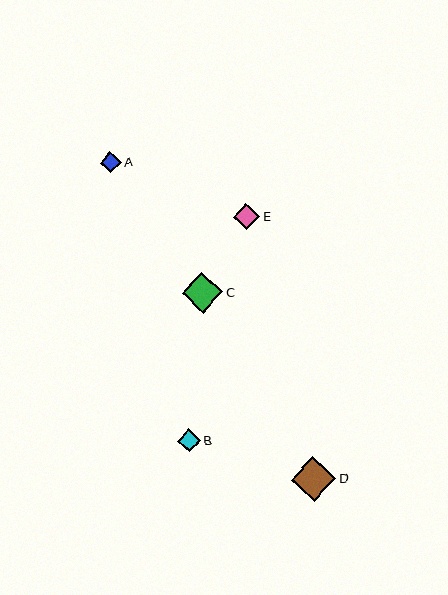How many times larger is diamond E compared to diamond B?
Diamond E is approximately 1.1 times the size of diamond B.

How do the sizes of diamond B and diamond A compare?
Diamond B and diamond A are approximately the same size.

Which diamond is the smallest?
Diamond A is the smallest with a size of approximately 21 pixels.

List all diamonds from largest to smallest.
From largest to smallest: D, C, E, B, A.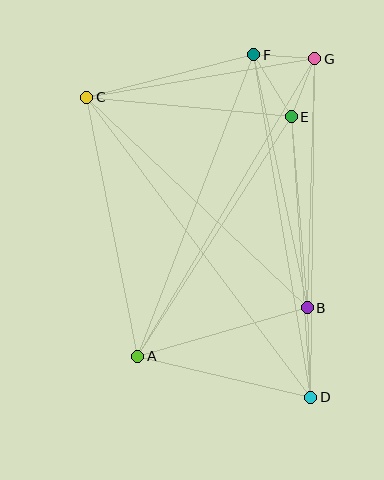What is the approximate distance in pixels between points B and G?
The distance between B and G is approximately 249 pixels.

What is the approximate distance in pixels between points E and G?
The distance between E and G is approximately 63 pixels.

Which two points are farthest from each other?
Points C and D are farthest from each other.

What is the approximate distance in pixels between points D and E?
The distance between D and E is approximately 281 pixels.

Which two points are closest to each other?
Points F and G are closest to each other.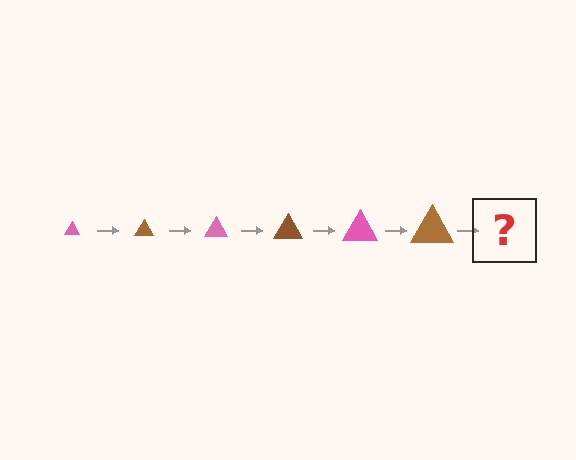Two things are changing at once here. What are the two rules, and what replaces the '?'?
The two rules are that the triangle grows larger each step and the color cycles through pink and brown. The '?' should be a pink triangle, larger than the previous one.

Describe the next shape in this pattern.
It should be a pink triangle, larger than the previous one.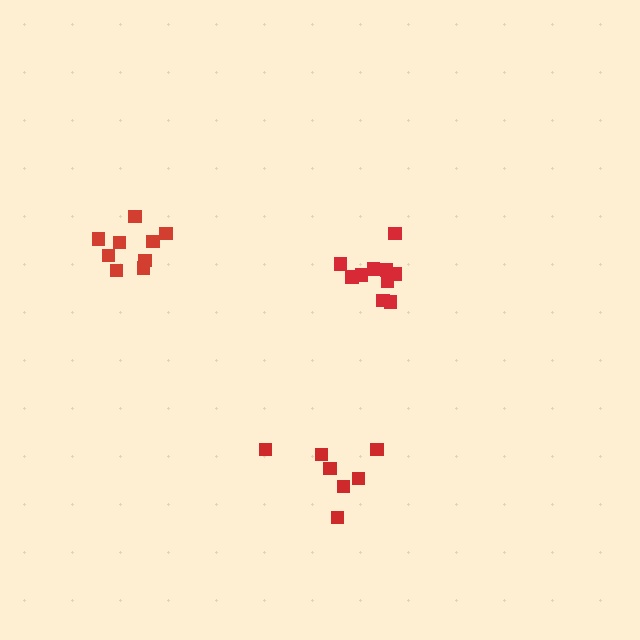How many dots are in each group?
Group 1: 7 dots, Group 2: 10 dots, Group 3: 9 dots (26 total).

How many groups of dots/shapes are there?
There are 3 groups.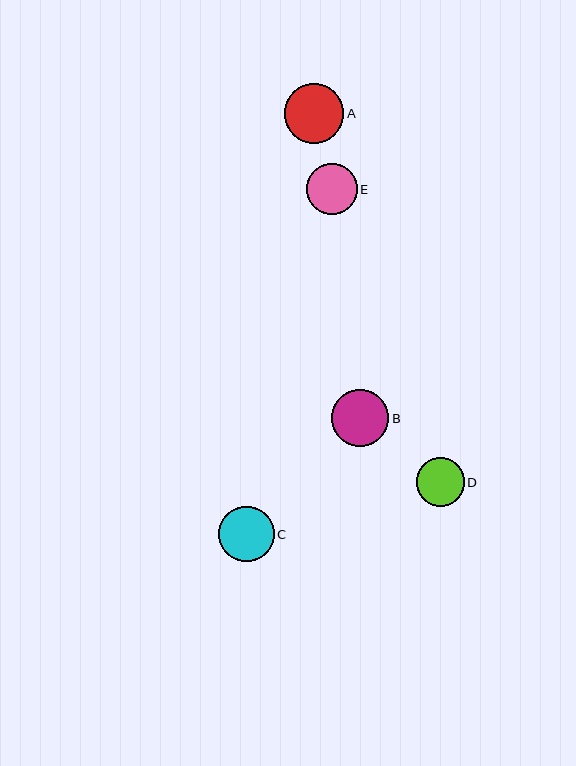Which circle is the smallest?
Circle D is the smallest with a size of approximately 48 pixels.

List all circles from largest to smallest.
From largest to smallest: A, B, C, E, D.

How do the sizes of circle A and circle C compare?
Circle A and circle C are approximately the same size.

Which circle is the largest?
Circle A is the largest with a size of approximately 59 pixels.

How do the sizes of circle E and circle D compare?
Circle E and circle D are approximately the same size.